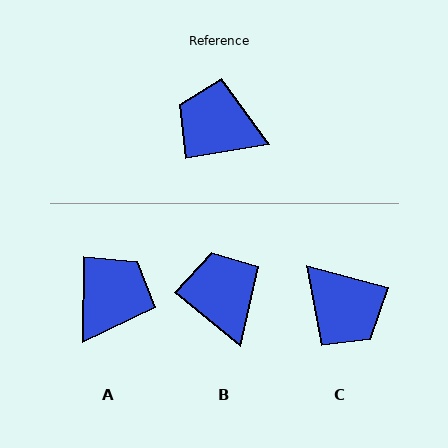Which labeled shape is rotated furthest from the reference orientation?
C, about 154 degrees away.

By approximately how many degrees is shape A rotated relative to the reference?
Approximately 101 degrees clockwise.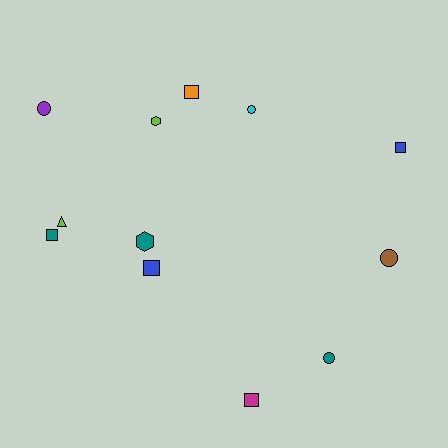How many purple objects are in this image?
There is 1 purple object.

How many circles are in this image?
There are 4 circles.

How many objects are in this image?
There are 12 objects.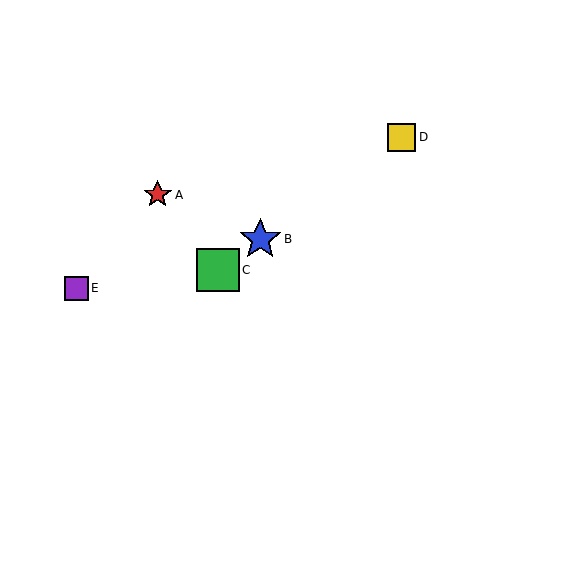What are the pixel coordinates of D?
Object D is at (402, 137).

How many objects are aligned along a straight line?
3 objects (B, C, D) are aligned along a straight line.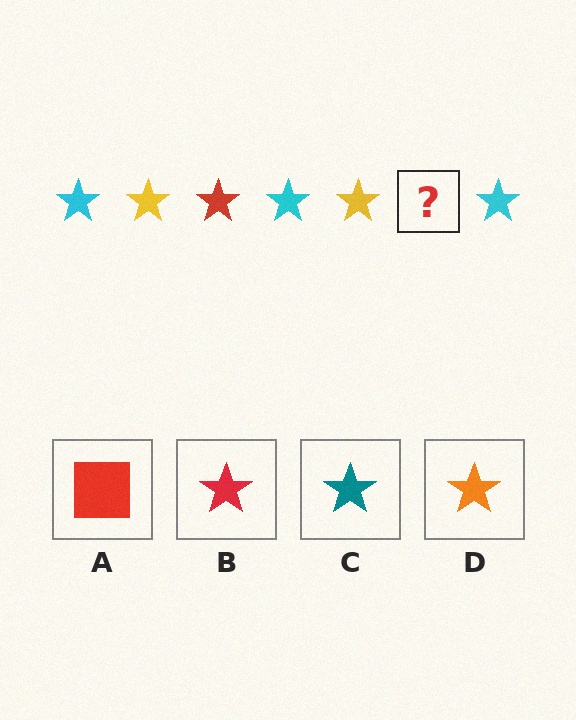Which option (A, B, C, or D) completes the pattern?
B.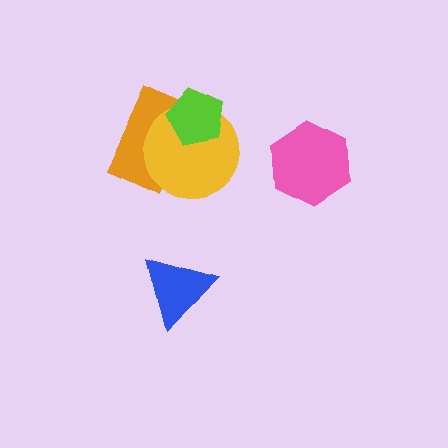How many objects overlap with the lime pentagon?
2 objects overlap with the lime pentagon.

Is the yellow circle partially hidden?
Yes, it is partially covered by another shape.